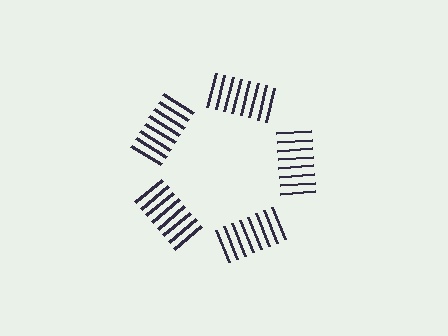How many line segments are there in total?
40 — 8 along each of the 5 edges.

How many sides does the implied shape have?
5 sides — the line-ends trace a pentagon.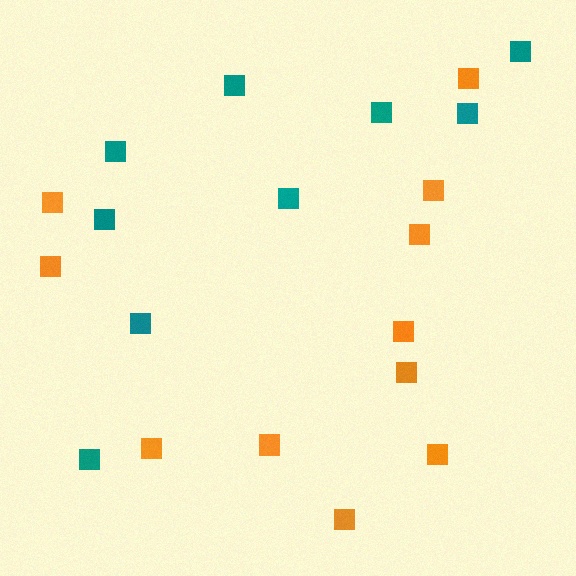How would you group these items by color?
There are 2 groups: one group of orange squares (11) and one group of teal squares (9).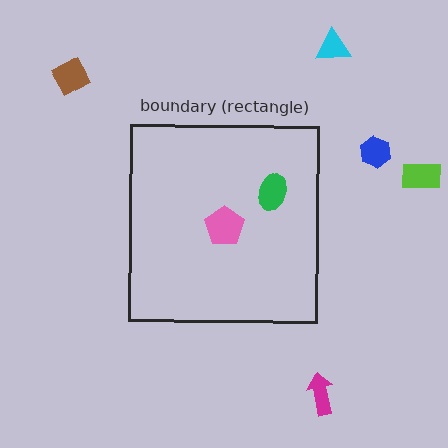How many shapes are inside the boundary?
2 inside, 5 outside.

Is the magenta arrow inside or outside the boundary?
Outside.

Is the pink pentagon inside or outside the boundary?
Inside.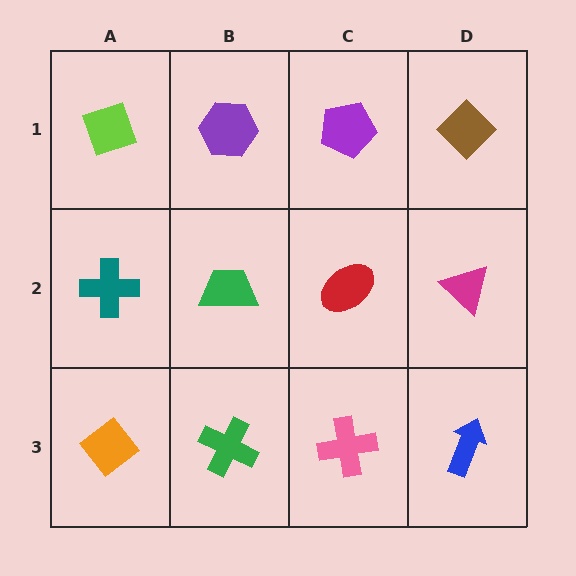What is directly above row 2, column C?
A purple pentagon.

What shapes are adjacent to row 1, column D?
A magenta triangle (row 2, column D), a purple pentagon (row 1, column C).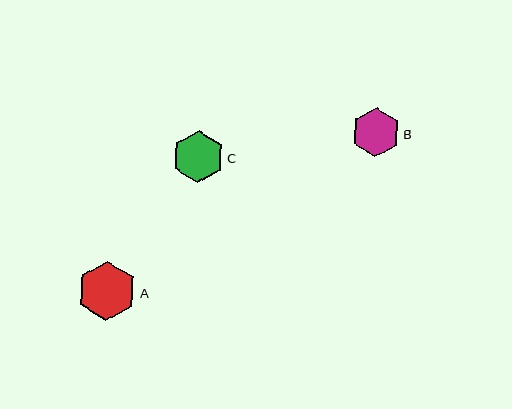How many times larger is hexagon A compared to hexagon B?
Hexagon A is approximately 1.2 times the size of hexagon B.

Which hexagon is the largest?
Hexagon A is the largest with a size of approximately 59 pixels.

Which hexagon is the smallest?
Hexagon B is the smallest with a size of approximately 49 pixels.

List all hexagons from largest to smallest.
From largest to smallest: A, C, B.